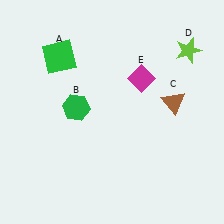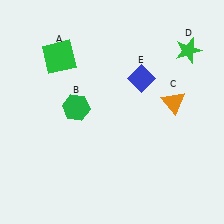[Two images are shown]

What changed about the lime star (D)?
In Image 1, D is lime. In Image 2, it changed to green.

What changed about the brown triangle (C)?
In Image 1, C is brown. In Image 2, it changed to orange.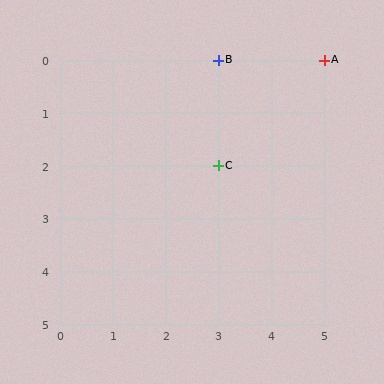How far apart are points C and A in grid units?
Points C and A are 2 columns and 2 rows apart (about 2.8 grid units diagonally).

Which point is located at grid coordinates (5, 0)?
Point A is at (5, 0).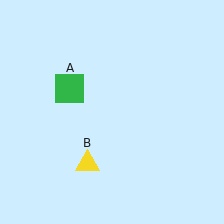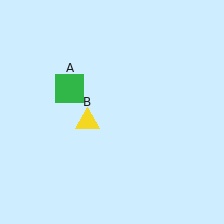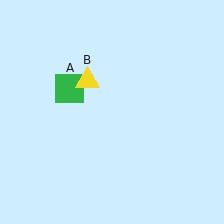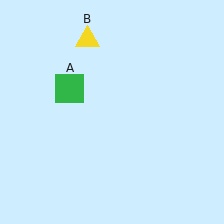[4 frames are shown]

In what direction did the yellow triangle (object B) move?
The yellow triangle (object B) moved up.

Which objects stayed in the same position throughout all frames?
Green square (object A) remained stationary.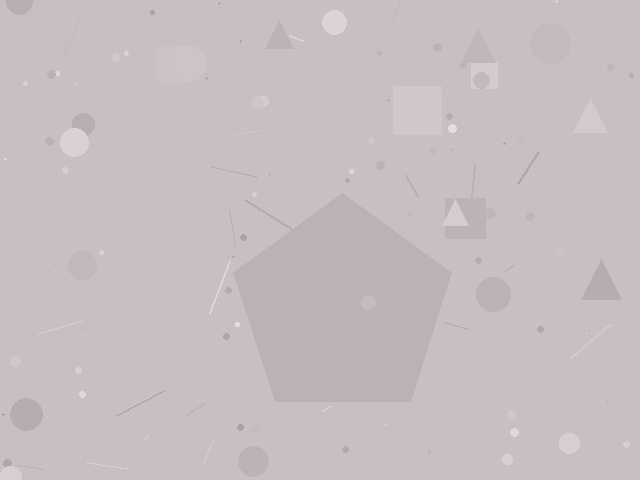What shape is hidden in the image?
A pentagon is hidden in the image.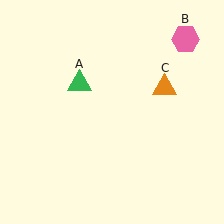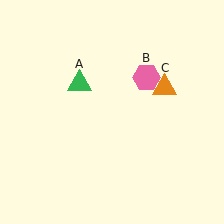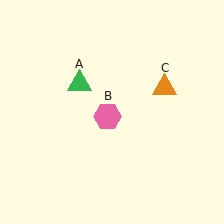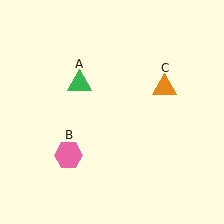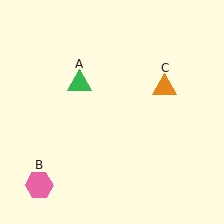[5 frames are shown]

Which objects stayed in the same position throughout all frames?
Green triangle (object A) and orange triangle (object C) remained stationary.